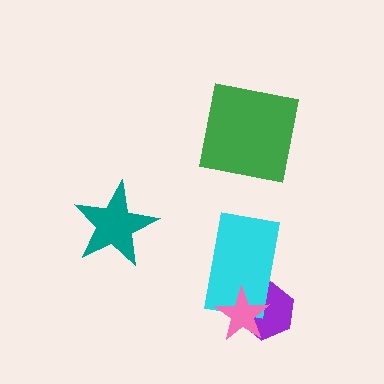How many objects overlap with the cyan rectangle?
2 objects overlap with the cyan rectangle.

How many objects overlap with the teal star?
0 objects overlap with the teal star.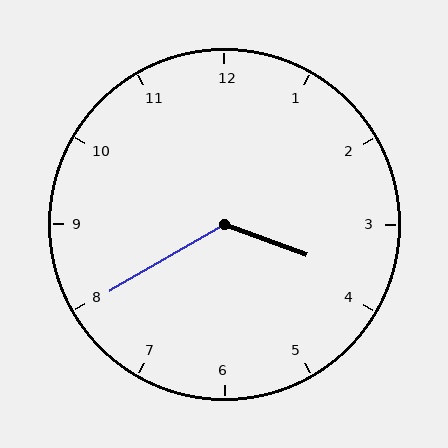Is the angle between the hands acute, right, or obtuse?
It is obtuse.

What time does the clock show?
3:40.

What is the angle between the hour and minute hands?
Approximately 130 degrees.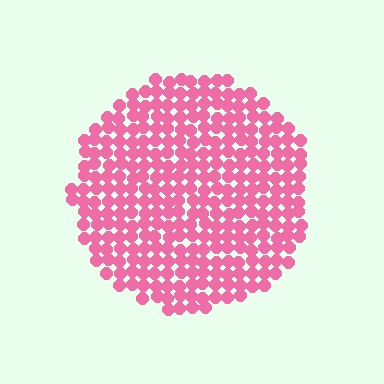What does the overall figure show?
The overall figure shows a circle.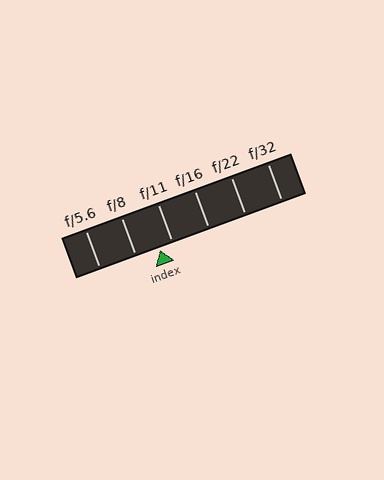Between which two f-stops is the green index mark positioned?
The index mark is between f/8 and f/11.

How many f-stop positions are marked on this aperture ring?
There are 6 f-stop positions marked.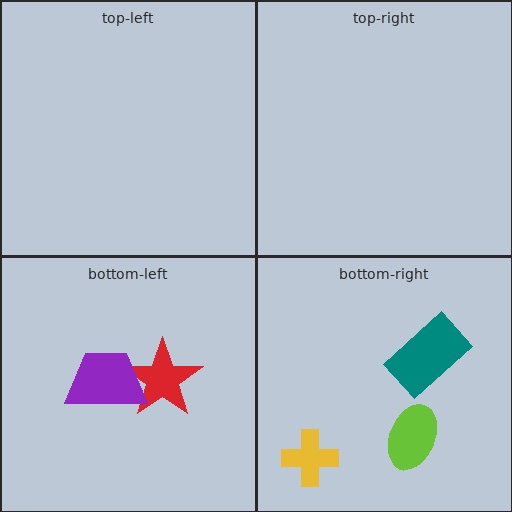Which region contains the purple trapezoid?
The bottom-left region.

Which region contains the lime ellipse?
The bottom-right region.